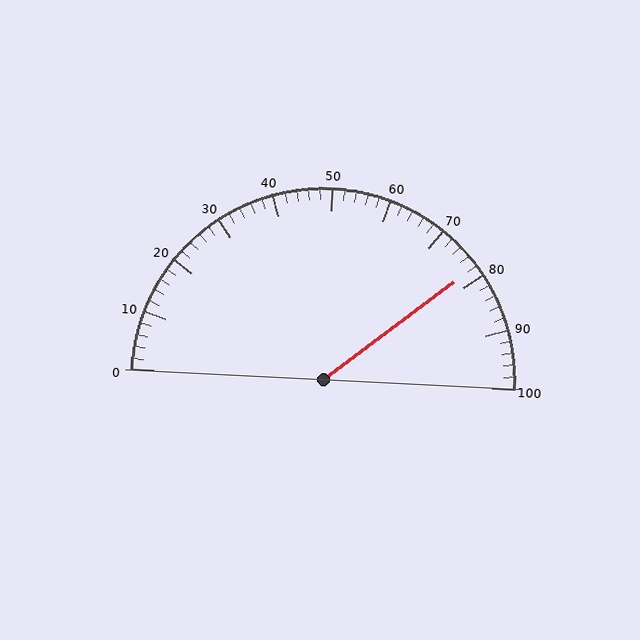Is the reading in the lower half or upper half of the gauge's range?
The reading is in the upper half of the range (0 to 100).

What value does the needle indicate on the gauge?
The needle indicates approximately 78.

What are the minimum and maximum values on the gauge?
The gauge ranges from 0 to 100.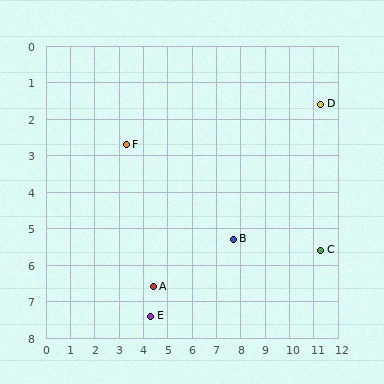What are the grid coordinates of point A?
Point A is at approximately (4.4, 6.6).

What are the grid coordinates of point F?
Point F is at approximately (3.3, 2.7).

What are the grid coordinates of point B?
Point B is at approximately (7.7, 5.3).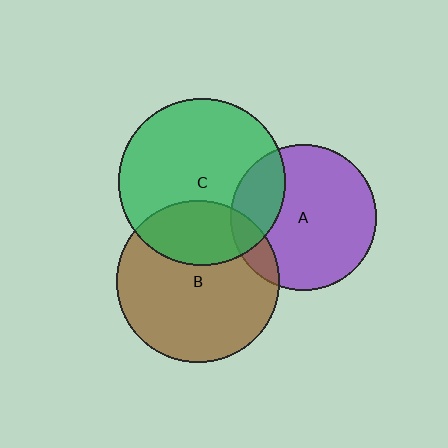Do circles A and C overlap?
Yes.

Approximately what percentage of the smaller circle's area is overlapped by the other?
Approximately 25%.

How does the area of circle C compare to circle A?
Approximately 1.3 times.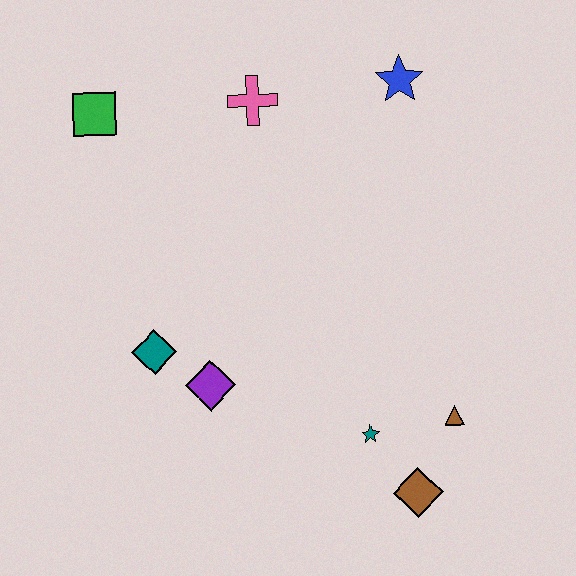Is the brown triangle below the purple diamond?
Yes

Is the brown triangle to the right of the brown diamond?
Yes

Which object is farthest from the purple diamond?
The blue star is farthest from the purple diamond.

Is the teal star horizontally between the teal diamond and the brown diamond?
Yes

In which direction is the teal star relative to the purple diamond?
The teal star is to the right of the purple diamond.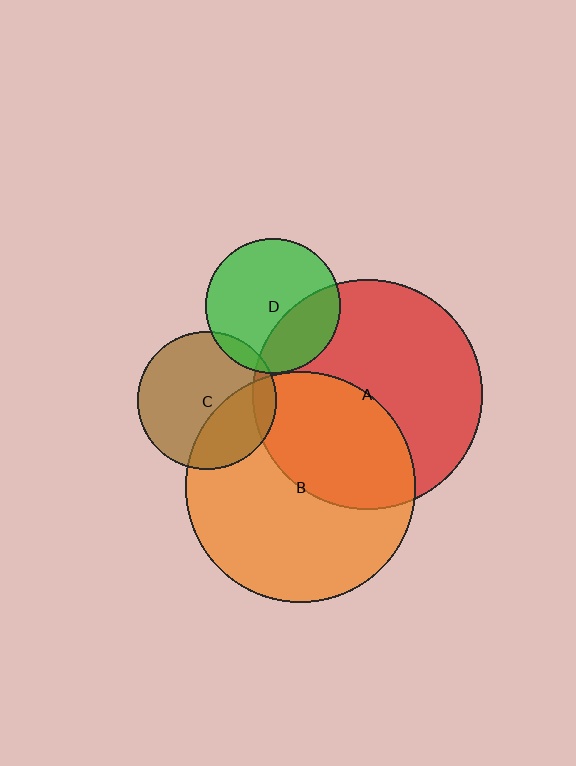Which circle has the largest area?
Circle B (orange).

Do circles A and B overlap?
Yes.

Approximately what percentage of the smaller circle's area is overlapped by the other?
Approximately 40%.